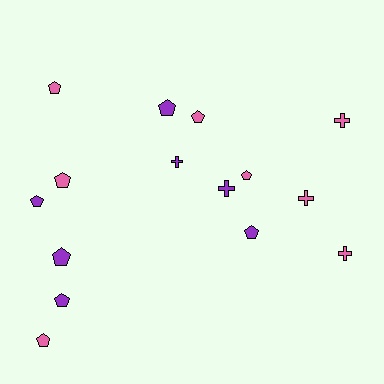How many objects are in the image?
There are 15 objects.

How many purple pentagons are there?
There are 5 purple pentagons.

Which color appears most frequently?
Pink, with 8 objects.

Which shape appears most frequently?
Pentagon, with 10 objects.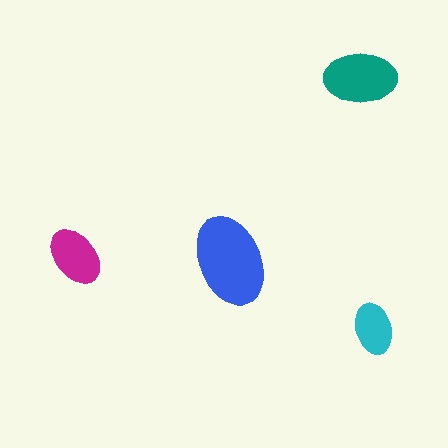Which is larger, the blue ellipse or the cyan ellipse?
The blue one.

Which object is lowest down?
The cyan ellipse is bottommost.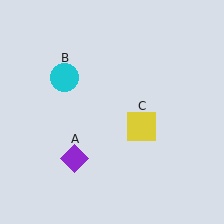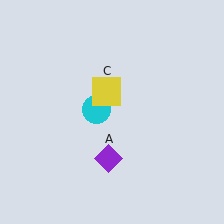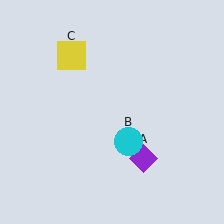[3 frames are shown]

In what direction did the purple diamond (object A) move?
The purple diamond (object A) moved right.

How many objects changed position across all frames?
3 objects changed position: purple diamond (object A), cyan circle (object B), yellow square (object C).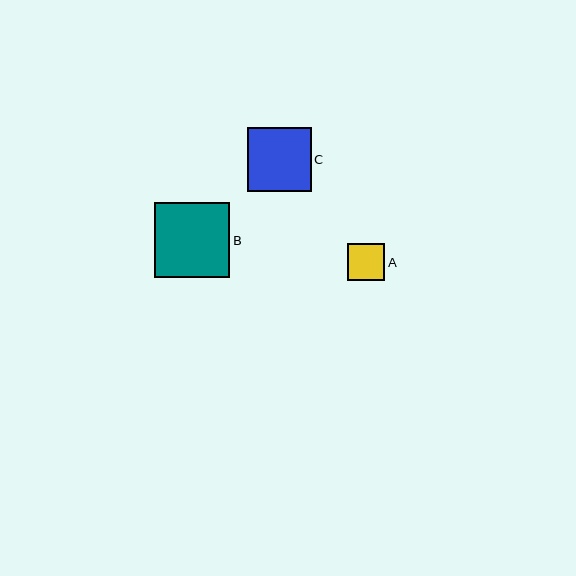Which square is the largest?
Square B is the largest with a size of approximately 75 pixels.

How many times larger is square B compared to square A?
Square B is approximately 2.0 times the size of square A.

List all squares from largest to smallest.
From largest to smallest: B, C, A.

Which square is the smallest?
Square A is the smallest with a size of approximately 37 pixels.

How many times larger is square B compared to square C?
Square B is approximately 1.2 times the size of square C.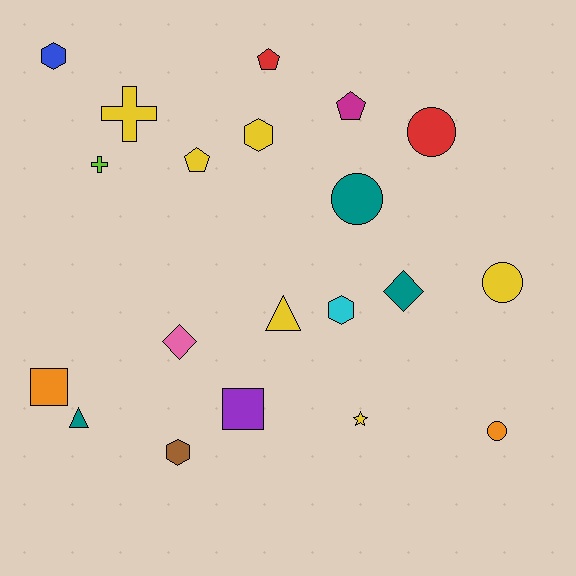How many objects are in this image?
There are 20 objects.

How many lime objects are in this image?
There is 1 lime object.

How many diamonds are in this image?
There are 2 diamonds.